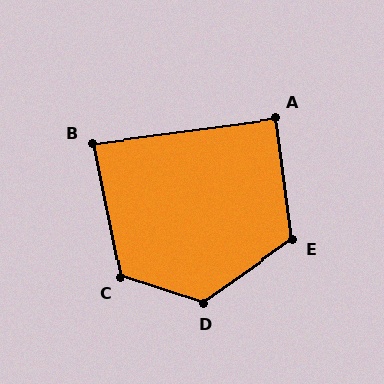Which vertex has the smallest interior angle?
B, at approximately 86 degrees.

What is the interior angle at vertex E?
Approximately 117 degrees (obtuse).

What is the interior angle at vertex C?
Approximately 119 degrees (obtuse).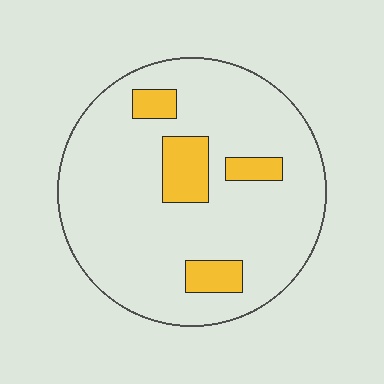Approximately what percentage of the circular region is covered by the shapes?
Approximately 15%.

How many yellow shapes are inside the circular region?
4.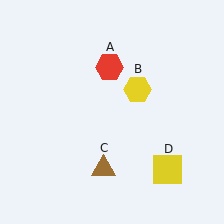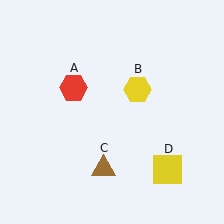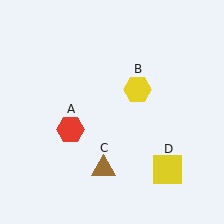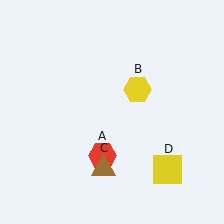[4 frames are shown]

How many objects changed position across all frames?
1 object changed position: red hexagon (object A).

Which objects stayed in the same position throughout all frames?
Yellow hexagon (object B) and brown triangle (object C) and yellow square (object D) remained stationary.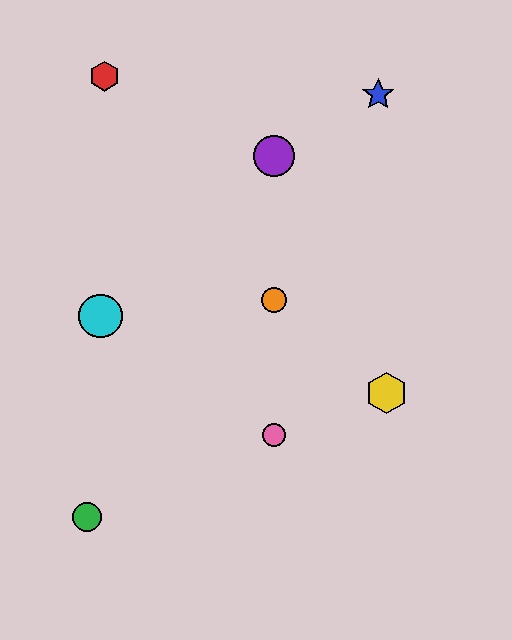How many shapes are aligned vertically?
3 shapes (the purple circle, the orange circle, the pink circle) are aligned vertically.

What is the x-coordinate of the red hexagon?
The red hexagon is at x≈105.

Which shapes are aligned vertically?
The purple circle, the orange circle, the pink circle are aligned vertically.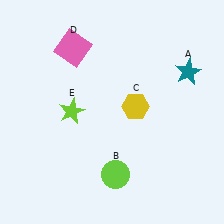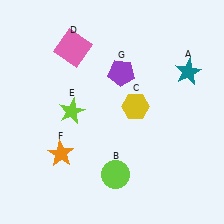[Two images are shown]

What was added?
An orange star (F), a purple pentagon (G) were added in Image 2.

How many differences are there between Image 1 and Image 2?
There are 2 differences between the two images.